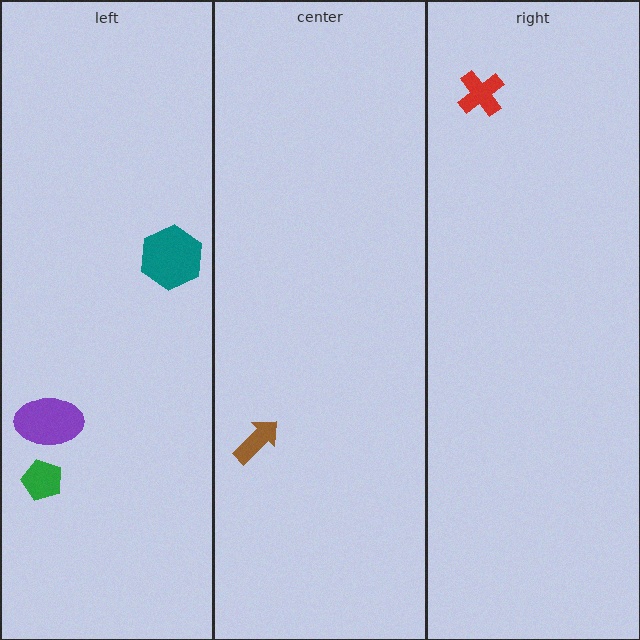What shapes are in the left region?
The teal hexagon, the green pentagon, the purple ellipse.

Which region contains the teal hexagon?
The left region.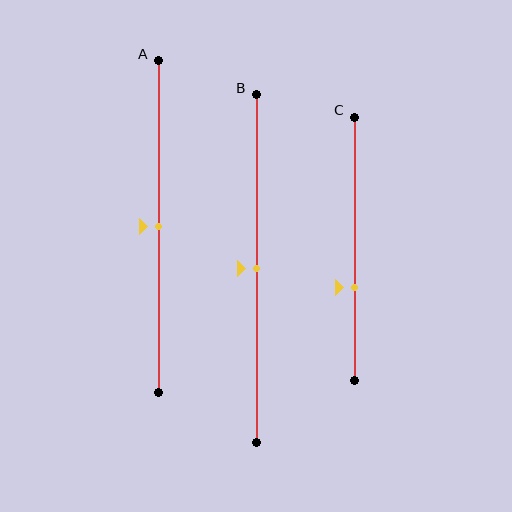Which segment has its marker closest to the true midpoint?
Segment A has its marker closest to the true midpoint.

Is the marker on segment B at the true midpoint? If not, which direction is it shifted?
Yes, the marker on segment B is at the true midpoint.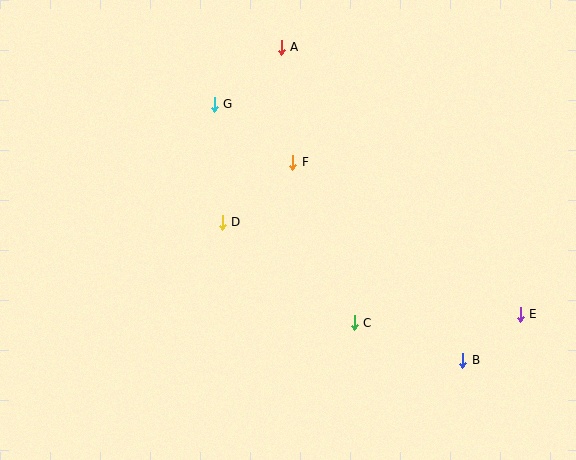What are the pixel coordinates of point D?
Point D is at (222, 222).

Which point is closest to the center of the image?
Point D at (222, 222) is closest to the center.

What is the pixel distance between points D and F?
The distance between D and F is 92 pixels.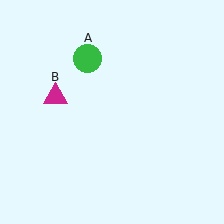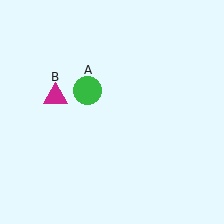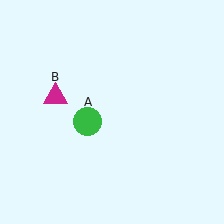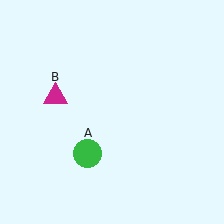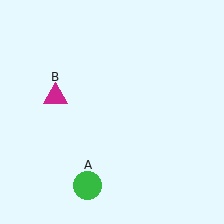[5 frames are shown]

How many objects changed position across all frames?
1 object changed position: green circle (object A).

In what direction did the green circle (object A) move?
The green circle (object A) moved down.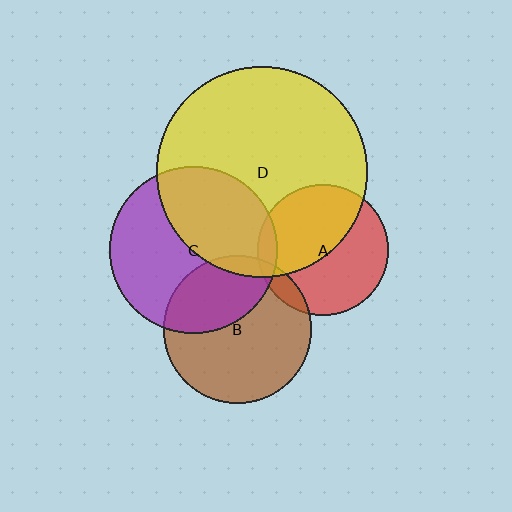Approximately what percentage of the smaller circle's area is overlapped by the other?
Approximately 45%.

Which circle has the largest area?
Circle D (yellow).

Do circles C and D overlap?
Yes.